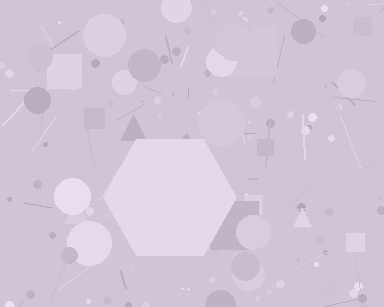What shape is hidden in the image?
A hexagon is hidden in the image.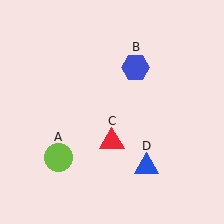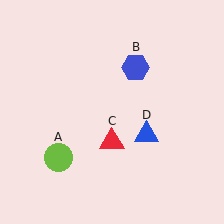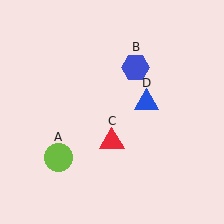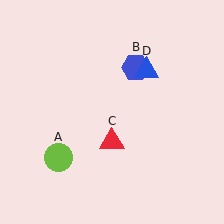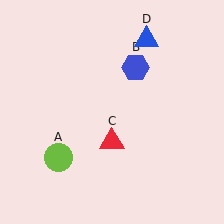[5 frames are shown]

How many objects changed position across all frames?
1 object changed position: blue triangle (object D).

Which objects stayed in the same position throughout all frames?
Lime circle (object A) and blue hexagon (object B) and red triangle (object C) remained stationary.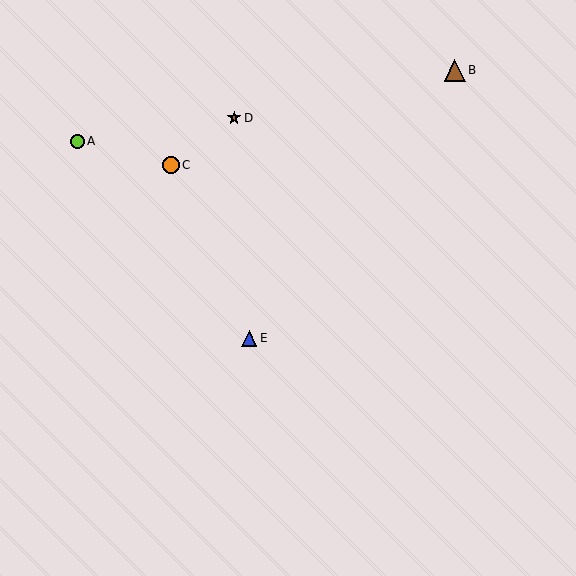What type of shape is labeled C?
Shape C is an orange circle.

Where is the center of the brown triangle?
The center of the brown triangle is at (455, 70).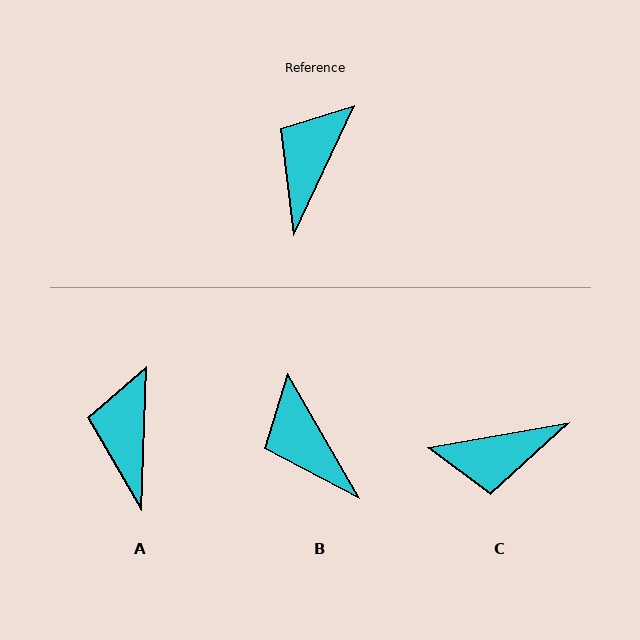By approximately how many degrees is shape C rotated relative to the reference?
Approximately 125 degrees counter-clockwise.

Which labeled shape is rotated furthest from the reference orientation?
C, about 125 degrees away.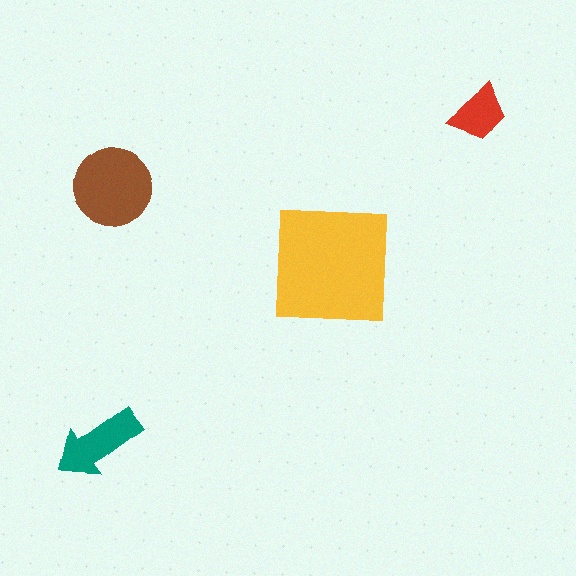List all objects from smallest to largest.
The red trapezoid, the teal arrow, the brown circle, the yellow square.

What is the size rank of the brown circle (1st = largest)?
2nd.